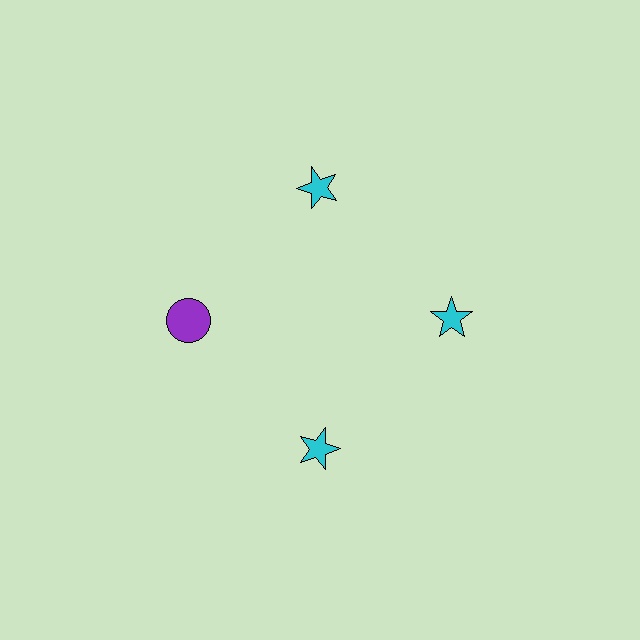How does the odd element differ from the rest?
It differs in both color (purple instead of cyan) and shape (circle instead of star).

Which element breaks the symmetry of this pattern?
The purple circle at roughly the 9 o'clock position breaks the symmetry. All other shapes are cyan stars.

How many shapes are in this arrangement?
There are 4 shapes arranged in a ring pattern.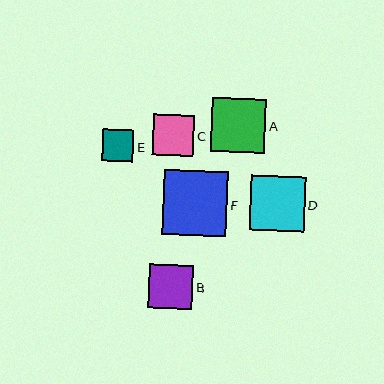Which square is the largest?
Square F is the largest with a size of approximately 65 pixels.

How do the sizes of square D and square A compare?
Square D and square A are approximately the same size.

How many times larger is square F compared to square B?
Square F is approximately 1.4 times the size of square B.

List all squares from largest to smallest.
From largest to smallest: F, D, A, B, C, E.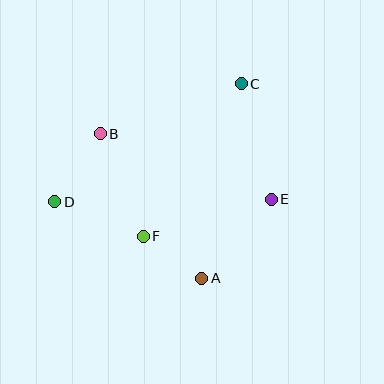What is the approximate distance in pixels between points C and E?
The distance between C and E is approximately 120 pixels.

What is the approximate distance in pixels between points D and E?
The distance between D and E is approximately 217 pixels.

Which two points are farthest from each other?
Points C and D are farthest from each other.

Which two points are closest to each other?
Points A and F are closest to each other.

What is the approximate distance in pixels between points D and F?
The distance between D and F is approximately 95 pixels.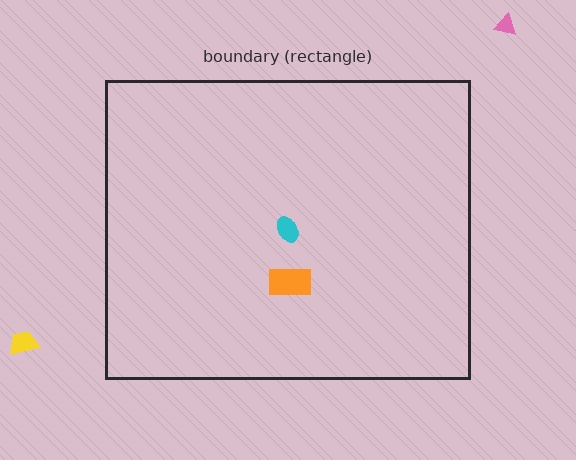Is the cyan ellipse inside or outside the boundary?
Inside.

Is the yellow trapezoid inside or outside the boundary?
Outside.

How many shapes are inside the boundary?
2 inside, 2 outside.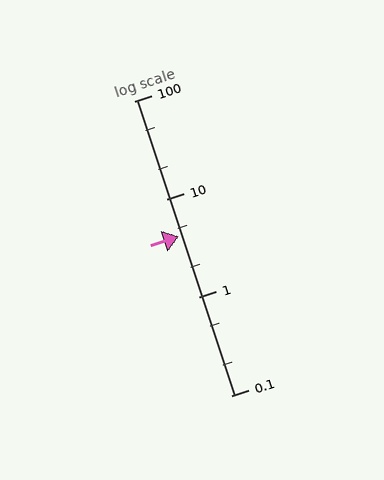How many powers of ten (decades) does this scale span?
The scale spans 3 decades, from 0.1 to 100.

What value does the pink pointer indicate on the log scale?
The pointer indicates approximately 4.2.